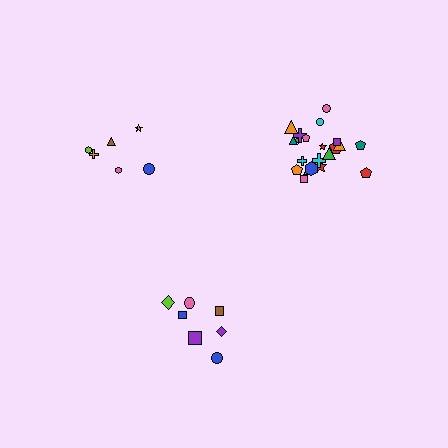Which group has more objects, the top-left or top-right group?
The top-right group.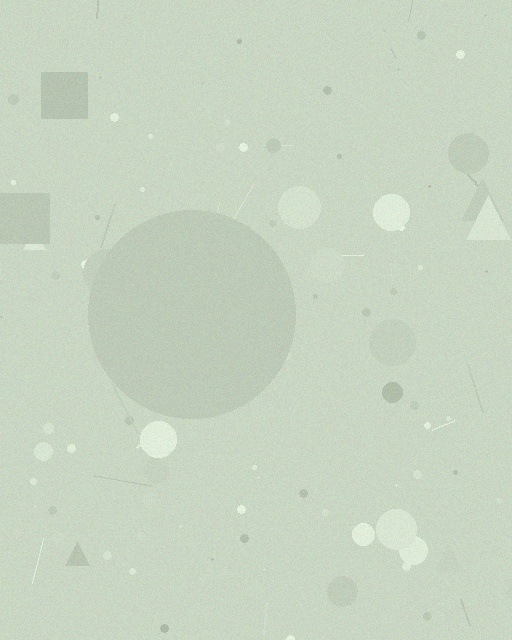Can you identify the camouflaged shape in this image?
The camouflaged shape is a circle.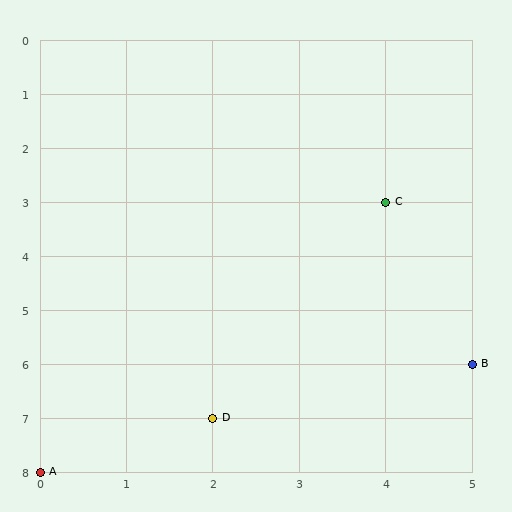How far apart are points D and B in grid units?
Points D and B are 3 columns and 1 row apart (about 3.2 grid units diagonally).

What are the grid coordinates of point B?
Point B is at grid coordinates (5, 6).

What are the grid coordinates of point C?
Point C is at grid coordinates (4, 3).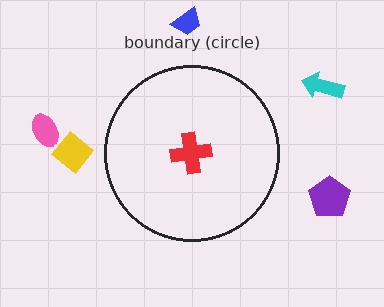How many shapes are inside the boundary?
1 inside, 5 outside.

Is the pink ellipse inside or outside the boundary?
Outside.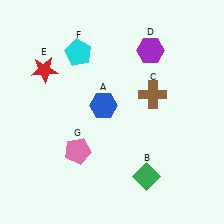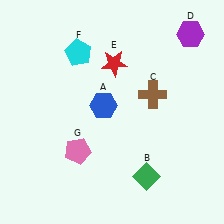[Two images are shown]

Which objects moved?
The objects that moved are: the purple hexagon (D), the red star (E).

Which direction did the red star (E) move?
The red star (E) moved right.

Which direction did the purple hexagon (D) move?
The purple hexagon (D) moved right.